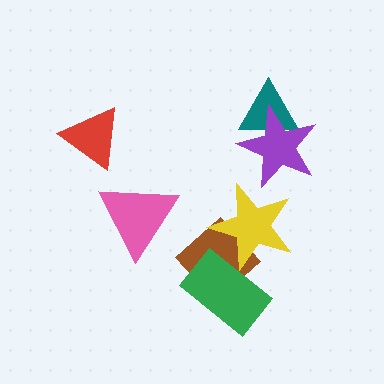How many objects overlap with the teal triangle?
1 object overlaps with the teal triangle.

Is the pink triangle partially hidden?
No, no other shape covers it.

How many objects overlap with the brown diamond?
2 objects overlap with the brown diamond.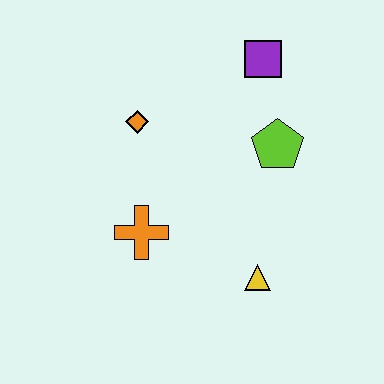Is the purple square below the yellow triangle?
No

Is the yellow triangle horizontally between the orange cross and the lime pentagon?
Yes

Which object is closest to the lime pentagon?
The purple square is closest to the lime pentagon.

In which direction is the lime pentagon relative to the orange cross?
The lime pentagon is to the right of the orange cross.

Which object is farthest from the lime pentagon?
The orange cross is farthest from the lime pentagon.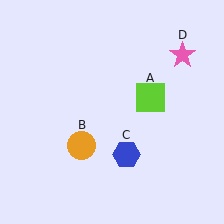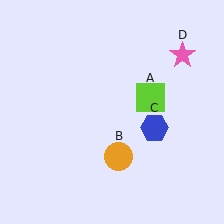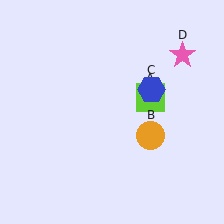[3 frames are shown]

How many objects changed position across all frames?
2 objects changed position: orange circle (object B), blue hexagon (object C).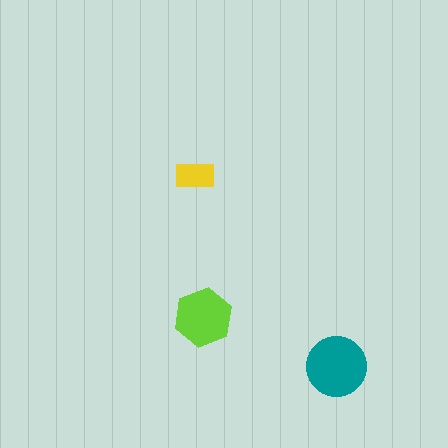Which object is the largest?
The teal circle.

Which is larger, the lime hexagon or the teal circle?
The teal circle.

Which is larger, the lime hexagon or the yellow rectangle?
The lime hexagon.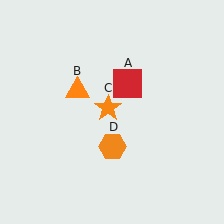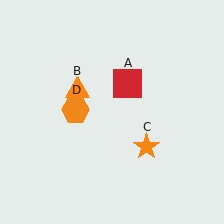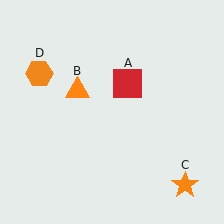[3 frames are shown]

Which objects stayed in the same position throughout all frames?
Red square (object A) and orange triangle (object B) remained stationary.